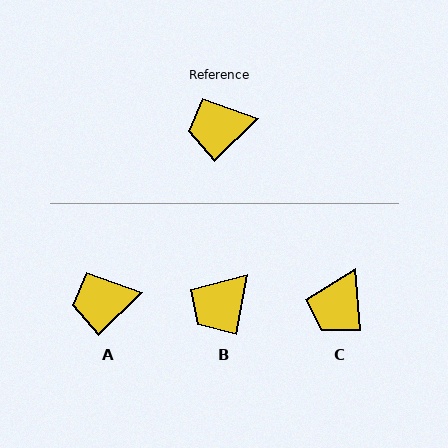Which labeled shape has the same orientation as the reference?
A.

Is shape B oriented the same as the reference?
No, it is off by about 35 degrees.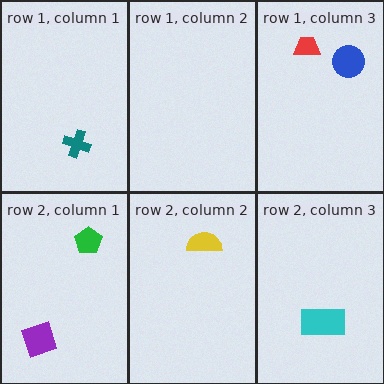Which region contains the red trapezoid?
The row 1, column 3 region.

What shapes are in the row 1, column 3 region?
The blue circle, the red trapezoid.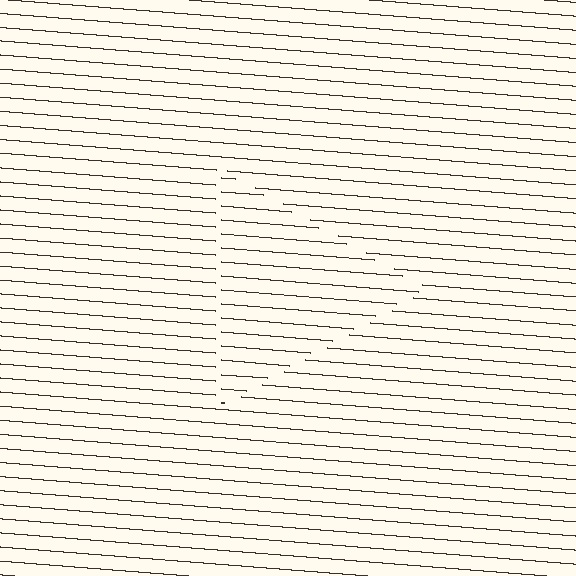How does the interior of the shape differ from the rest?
The interior of the shape contains the same grating, shifted by half a period — the contour is defined by the phase discontinuity where line-ends from the inner and outer gratings abut.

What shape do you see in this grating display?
An illusory triangle. The interior of the shape contains the same grating, shifted by half a period — the contour is defined by the phase discontinuity where line-ends from the inner and outer gratings abut.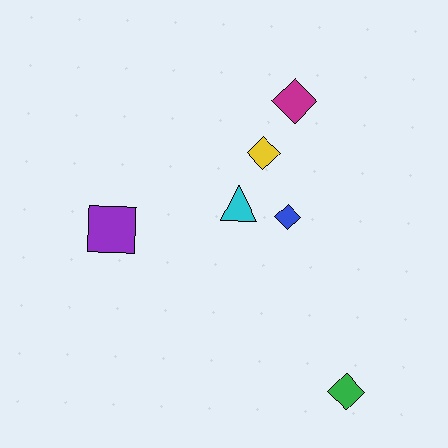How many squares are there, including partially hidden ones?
There is 1 square.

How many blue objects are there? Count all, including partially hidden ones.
There is 1 blue object.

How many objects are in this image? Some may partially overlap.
There are 6 objects.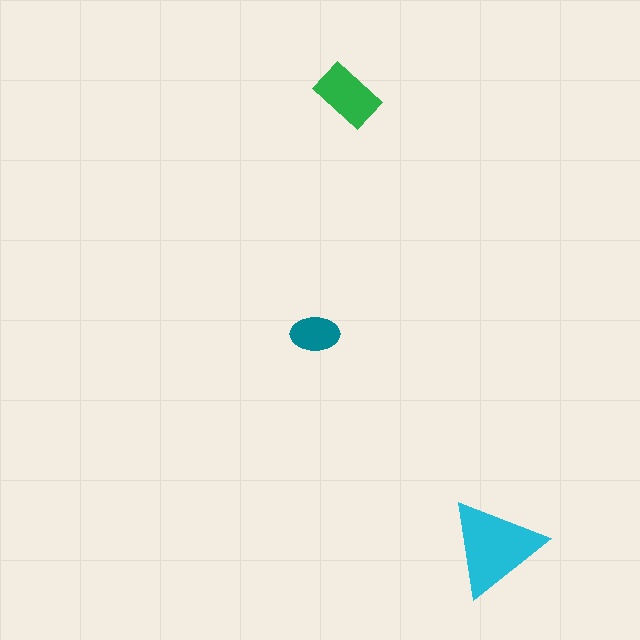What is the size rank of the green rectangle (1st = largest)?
2nd.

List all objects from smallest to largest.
The teal ellipse, the green rectangle, the cyan triangle.